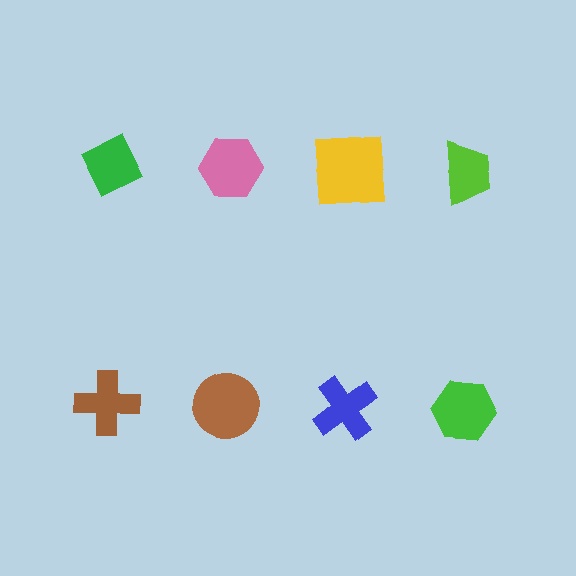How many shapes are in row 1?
4 shapes.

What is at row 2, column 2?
A brown circle.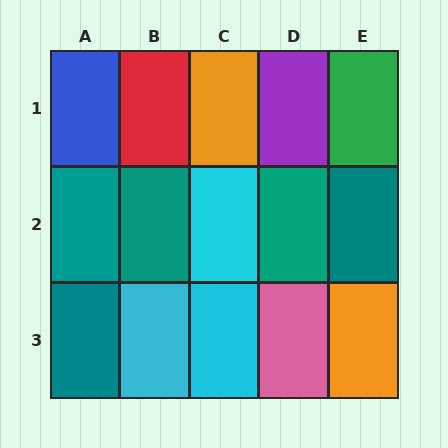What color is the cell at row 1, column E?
Green.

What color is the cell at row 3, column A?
Teal.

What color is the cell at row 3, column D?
Pink.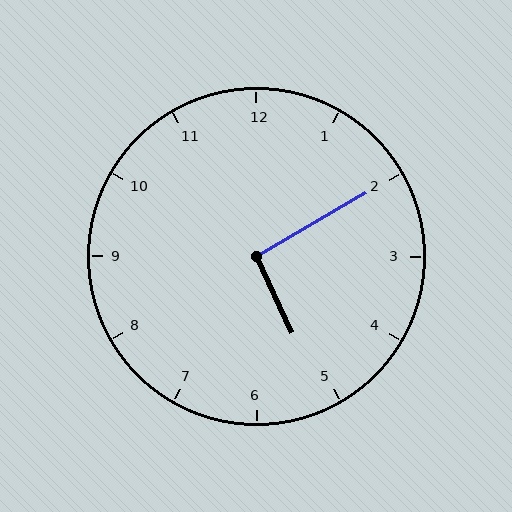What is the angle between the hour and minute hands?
Approximately 95 degrees.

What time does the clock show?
5:10.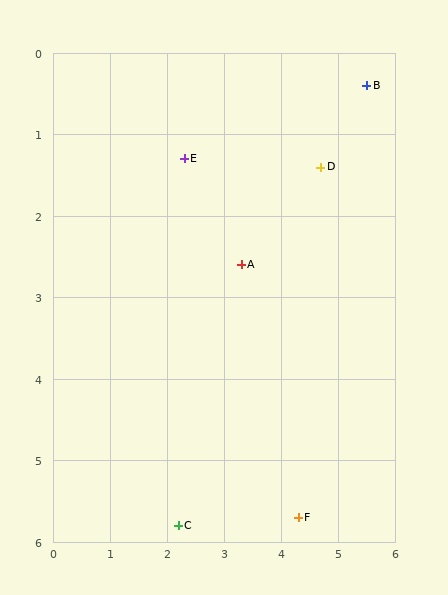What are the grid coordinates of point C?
Point C is at approximately (2.2, 5.8).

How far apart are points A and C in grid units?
Points A and C are about 3.4 grid units apart.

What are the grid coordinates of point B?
Point B is at approximately (5.5, 0.4).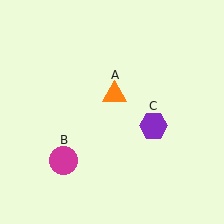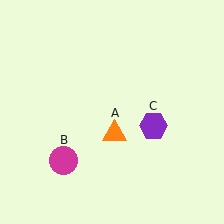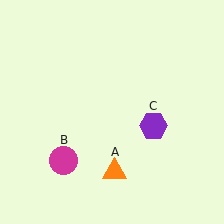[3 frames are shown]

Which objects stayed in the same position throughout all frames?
Magenta circle (object B) and purple hexagon (object C) remained stationary.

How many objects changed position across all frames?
1 object changed position: orange triangle (object A).